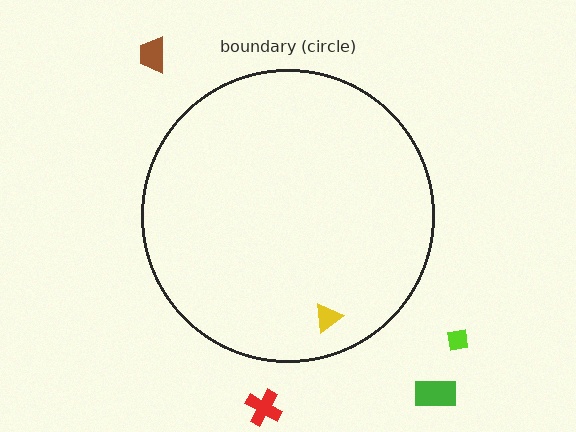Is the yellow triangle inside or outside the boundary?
Inside.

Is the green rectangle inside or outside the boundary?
Outside.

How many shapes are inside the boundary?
1 inside, 4 outside.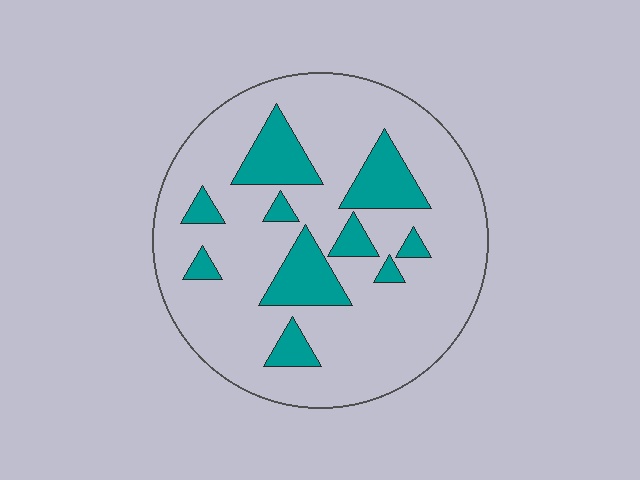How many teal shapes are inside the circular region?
10.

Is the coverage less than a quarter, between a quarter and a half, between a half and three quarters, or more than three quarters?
Less than a quarter.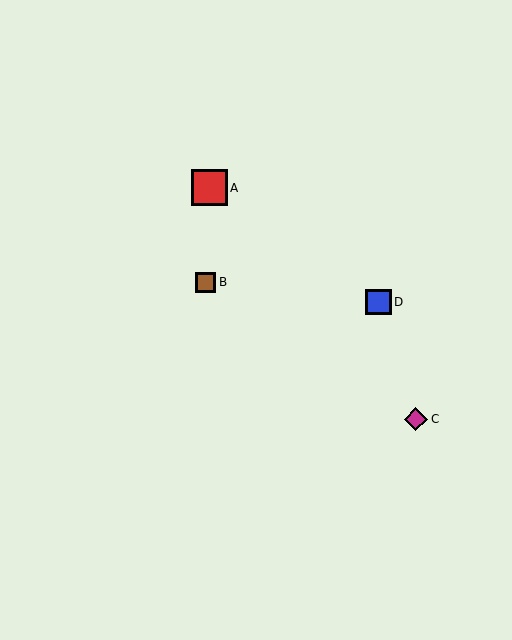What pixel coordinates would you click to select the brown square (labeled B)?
Click at (206, 282) to select the brown square B.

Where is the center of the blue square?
The center of the blue square is at (379, 302).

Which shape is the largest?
The red square (labeled A) is the largest.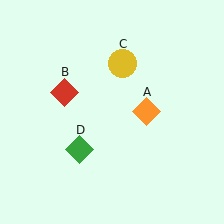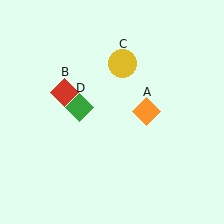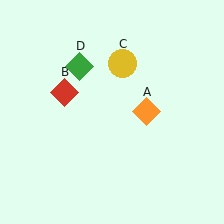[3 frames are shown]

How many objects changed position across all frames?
1 object changed position: green diamond (object D).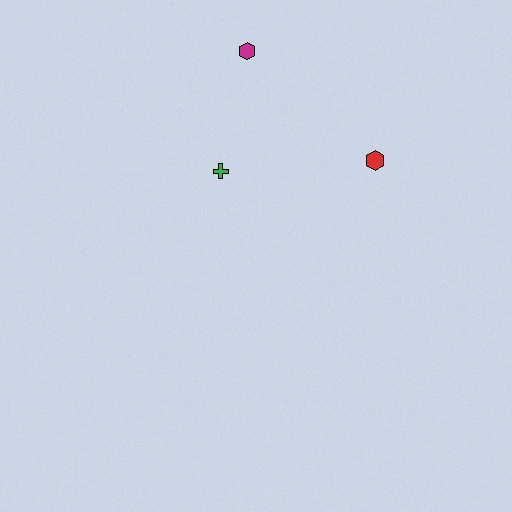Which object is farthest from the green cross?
The red hexagon is farthest from the green cross.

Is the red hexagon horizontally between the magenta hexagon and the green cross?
No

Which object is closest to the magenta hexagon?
The green cross is closest to the magenta hexagon.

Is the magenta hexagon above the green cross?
Yes